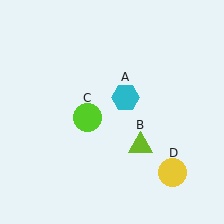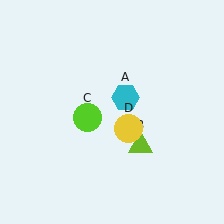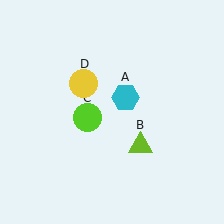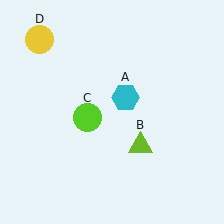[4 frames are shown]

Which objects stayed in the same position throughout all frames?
Cyan hexagon (object A) and lime triangle (object B) and lime circle (object C) remained stationary.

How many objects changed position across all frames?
1 object changed position: yellow circle (object D).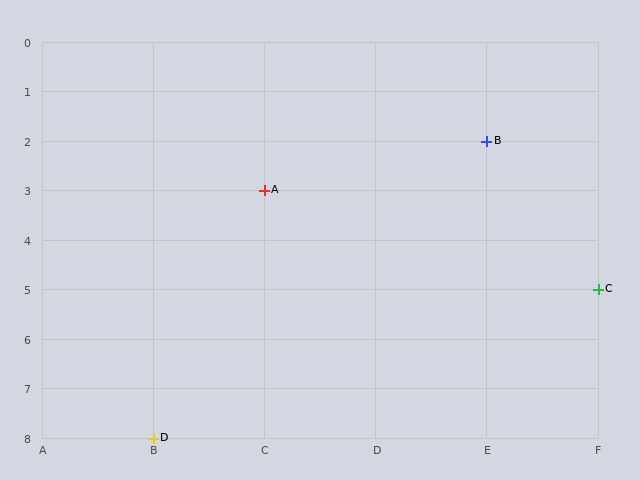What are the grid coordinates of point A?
Point A is at grid coordinates (C, 3).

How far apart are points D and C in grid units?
Points D and C are 4 columns and 3 rows apart (about 5.0 grid units diagonally).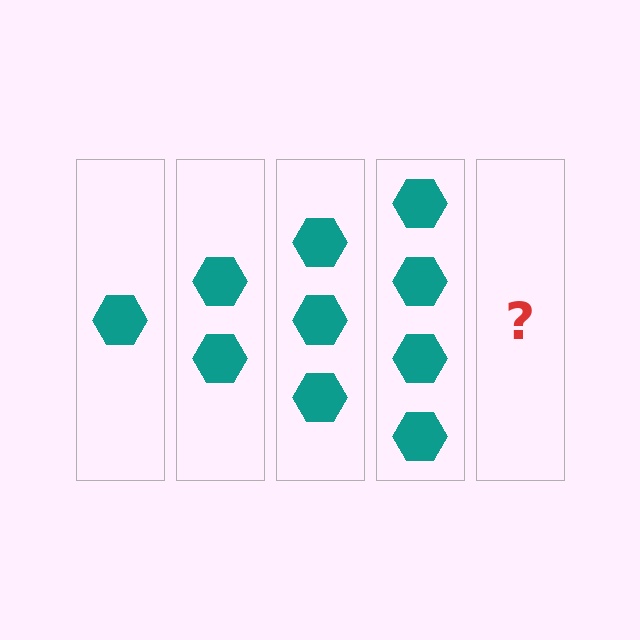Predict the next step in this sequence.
The next step is 5 hexagons.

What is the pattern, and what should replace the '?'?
The pattern is that each step adds one more hexagon. The '?' should be 5 hexagons.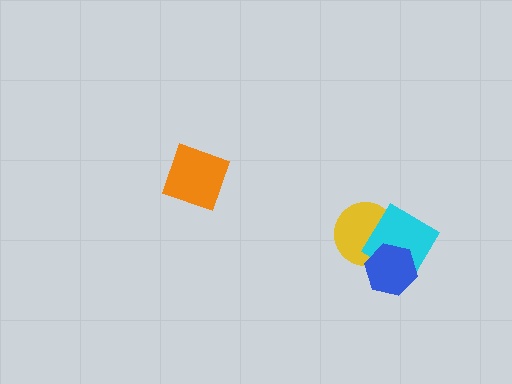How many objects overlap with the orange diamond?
0 objects overlap with the orange diamond.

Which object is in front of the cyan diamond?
The blue hexagon is in front of the cyan diamond.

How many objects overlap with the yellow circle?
2 objects overlap with the yellow circle.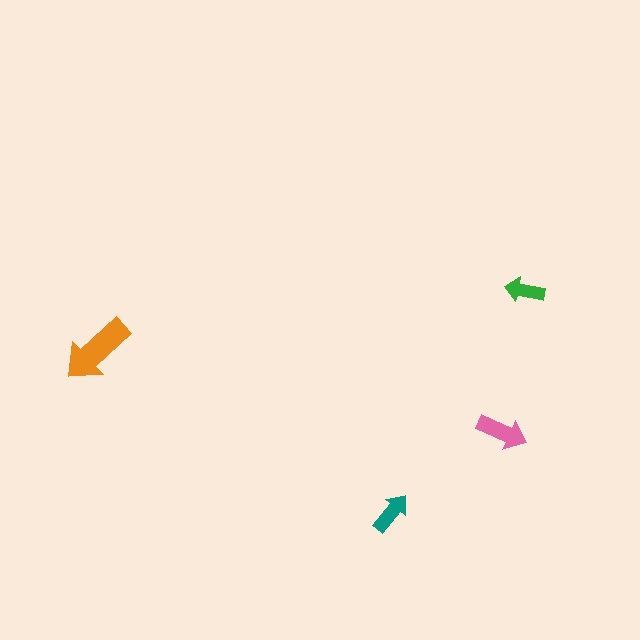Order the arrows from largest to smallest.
the orange one, the pink one, the teal one, the green one.